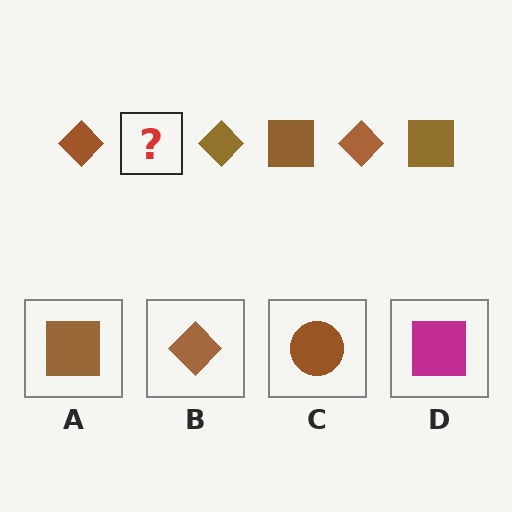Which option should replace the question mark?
Option A.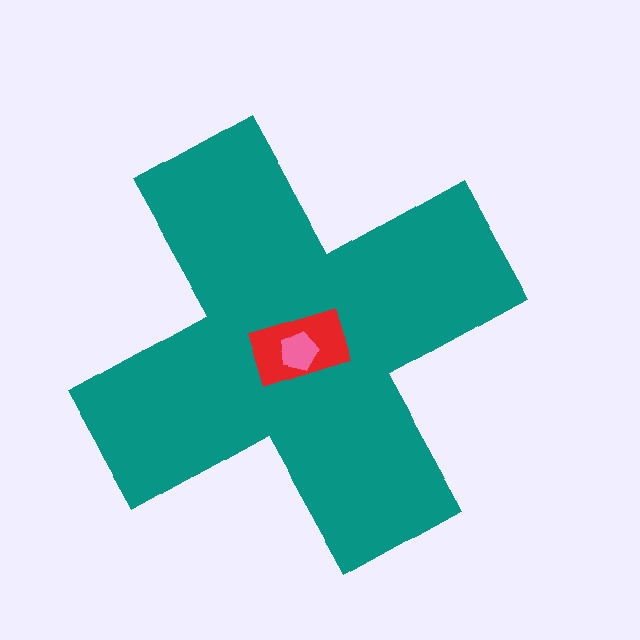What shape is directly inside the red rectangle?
The pink pentagon.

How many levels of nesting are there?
3.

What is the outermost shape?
The teal cross.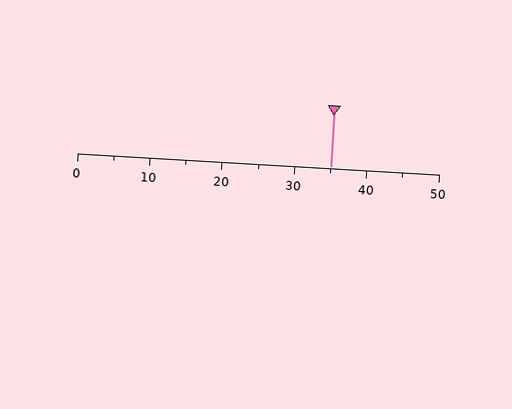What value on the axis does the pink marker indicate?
The marker indicates approximately 35.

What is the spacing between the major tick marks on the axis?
The major ticks are spaced 10 apart.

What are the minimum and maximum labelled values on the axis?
The axis runs from 0 to 50.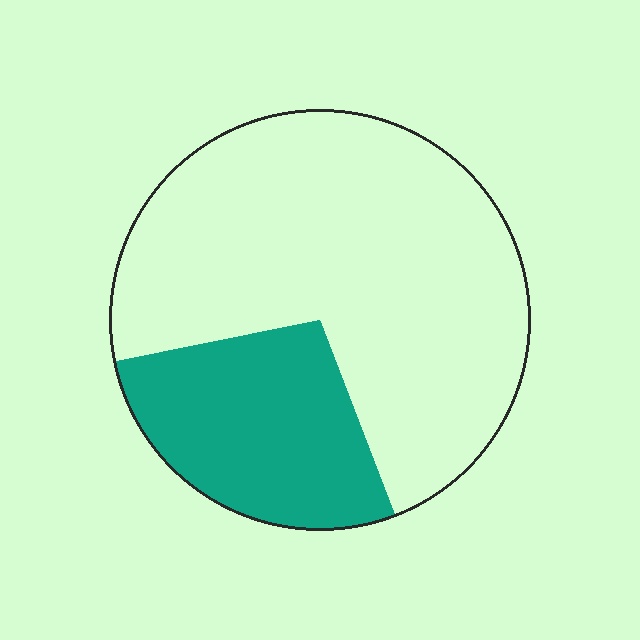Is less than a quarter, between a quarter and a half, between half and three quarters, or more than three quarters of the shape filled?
Between a quarter and a half.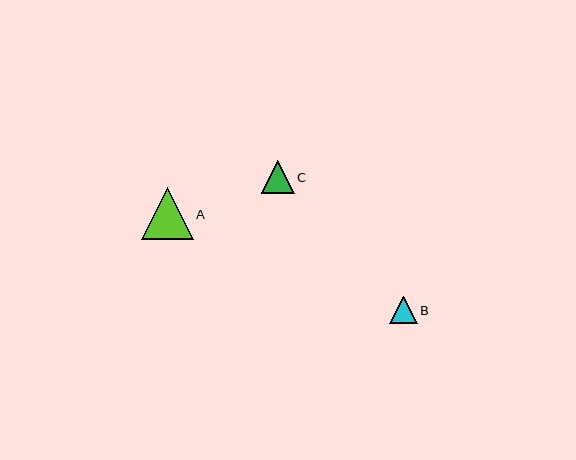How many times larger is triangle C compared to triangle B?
Triangle C is approximately 1.2 times the size of triangle B.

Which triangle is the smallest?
Triangle B is the smallest with a size of approximately 27 pixels.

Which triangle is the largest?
Triangle A is the largest with a size of approximately 52 pixels.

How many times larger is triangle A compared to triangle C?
Triangle A is approximately 1.6 times the size of triangle C.